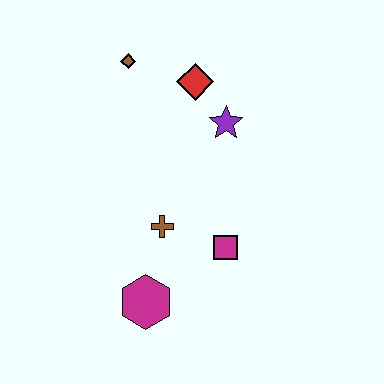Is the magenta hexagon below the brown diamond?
Yes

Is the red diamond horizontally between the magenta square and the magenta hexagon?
Yes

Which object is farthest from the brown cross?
The brown diamond is farthest from the brown cross.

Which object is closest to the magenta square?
The brown cross is closest to the magenta square.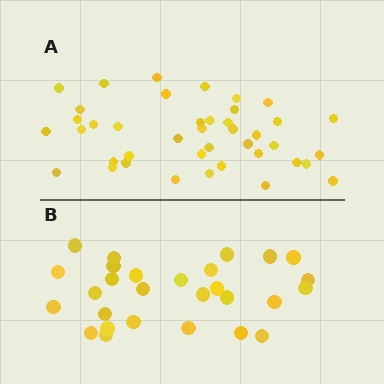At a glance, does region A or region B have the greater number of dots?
Region A (the top region) has more dots.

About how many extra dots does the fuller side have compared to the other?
Region A has approximately 15 more dots than region B.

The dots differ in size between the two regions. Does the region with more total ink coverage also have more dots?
No. Region B has more total ink coverage because its dots are larger, but region A actually contains more individual dots. Total area can be misleading — the number of items is what matters here.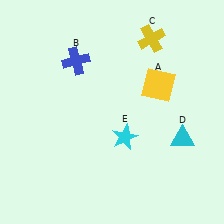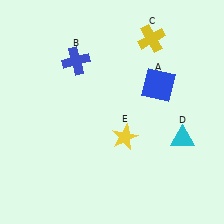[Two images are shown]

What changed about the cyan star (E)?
In Image 1, E is cyan. In Image 2, it changed to yellow.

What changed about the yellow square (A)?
In Image 1, A is yellow. In Image 2, it changed to blue.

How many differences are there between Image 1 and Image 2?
There are 2 differences between the two images.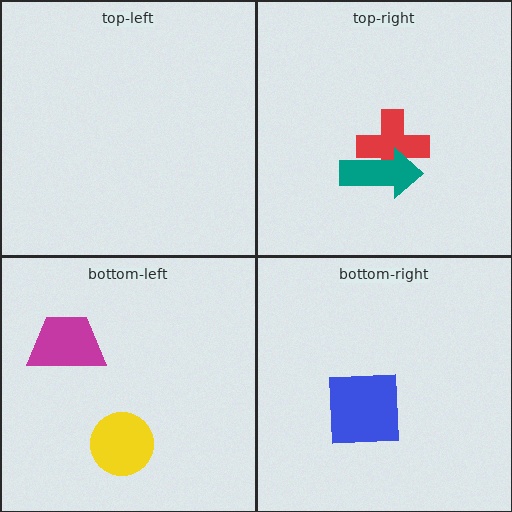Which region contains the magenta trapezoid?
The bottom-left region.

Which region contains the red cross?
The top-right region.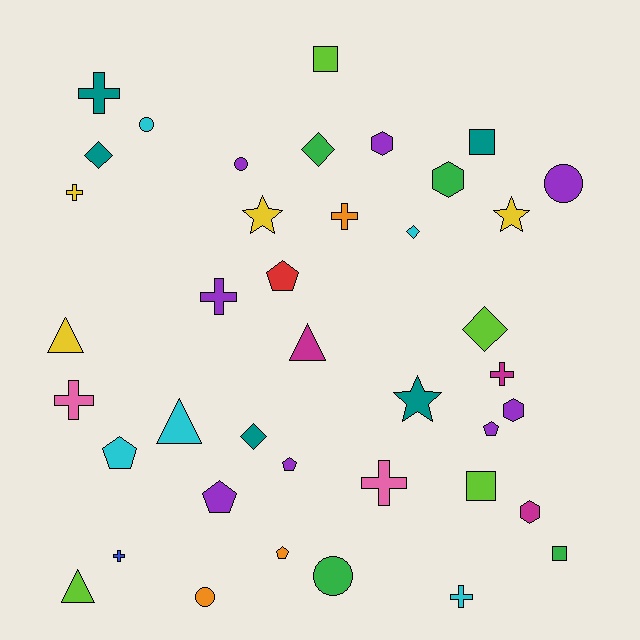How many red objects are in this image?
There is 1 red object.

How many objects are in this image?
There are 40 objects.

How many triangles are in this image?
There are 4 triangles.